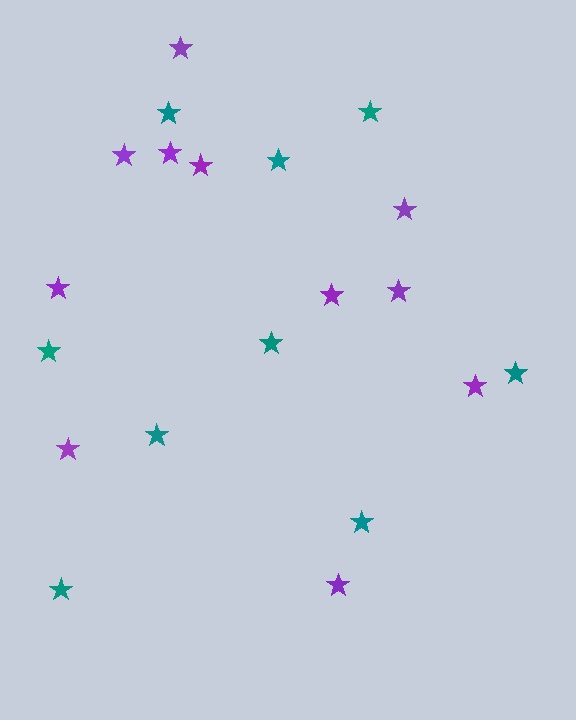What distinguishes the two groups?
There are 2 groups: one group of purple stars (11) and one group of teal stars (9).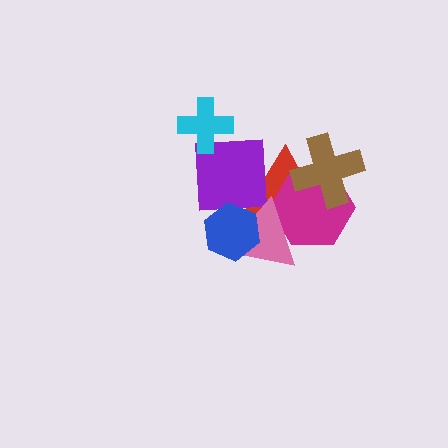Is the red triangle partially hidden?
Yes, it is partially covered by another shape.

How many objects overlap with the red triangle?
5 objects overlap with the red triangle.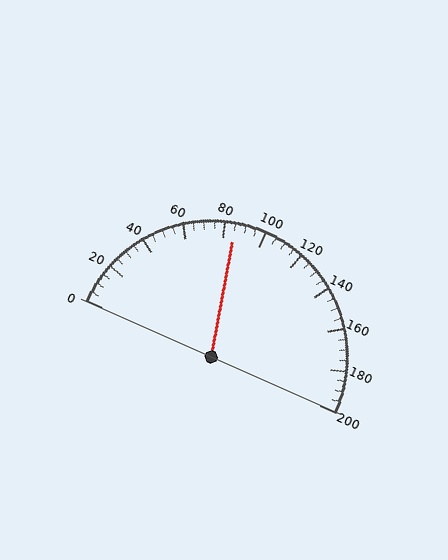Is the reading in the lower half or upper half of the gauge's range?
The reading is in the lower half of the range (0 to 200).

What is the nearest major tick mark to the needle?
The nearest major tick mark is 80.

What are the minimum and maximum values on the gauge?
The gauge ranges from 0 to 200.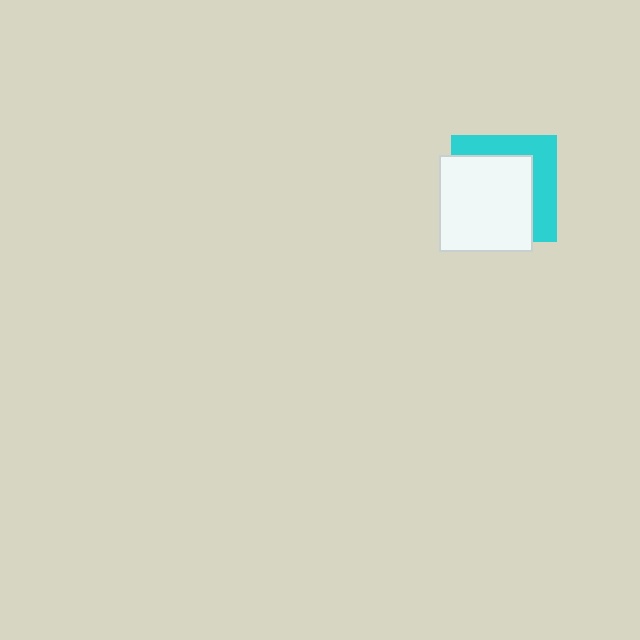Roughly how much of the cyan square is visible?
A small part of it is visible (roughly 37%).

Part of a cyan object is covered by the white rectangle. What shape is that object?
It is a square.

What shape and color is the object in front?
The object in front is a white rectangle.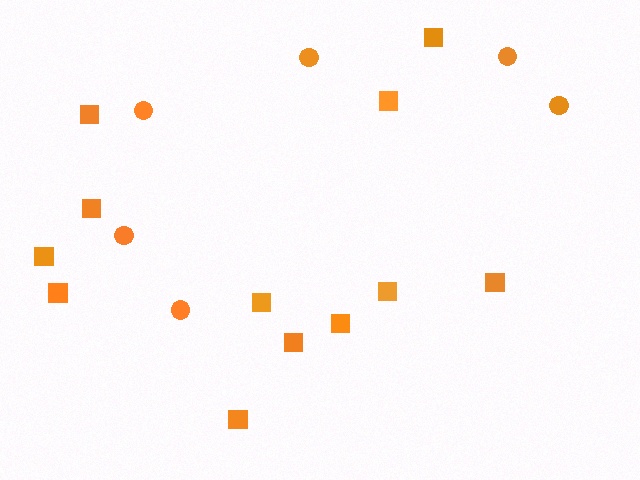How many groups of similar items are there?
There are 2 groups: one group of circles (6) and one group of squares (12).